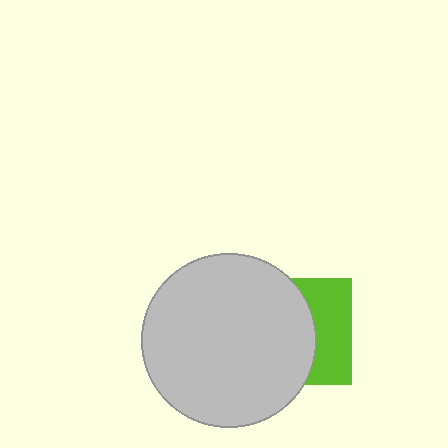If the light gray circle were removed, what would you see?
You would see the complete lime square.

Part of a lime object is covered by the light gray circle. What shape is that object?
It is a square.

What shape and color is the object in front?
The object in front is a light gray circle.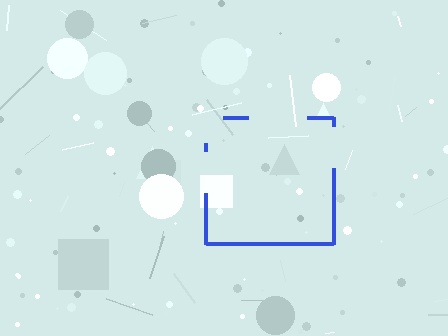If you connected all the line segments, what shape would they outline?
They would outline a square.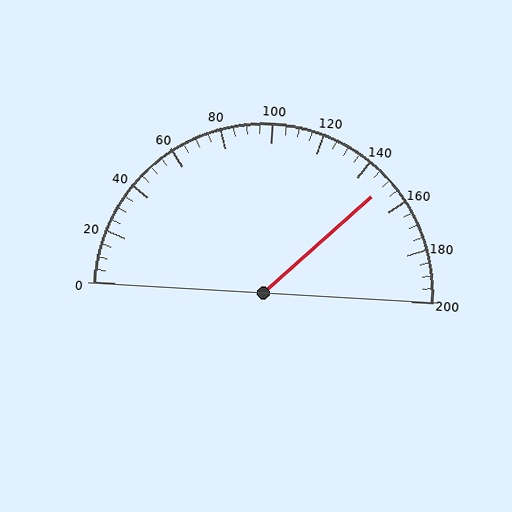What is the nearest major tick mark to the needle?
The nearest major tick mark is 160.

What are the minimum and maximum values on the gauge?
The gauge ranges from 0 to 200.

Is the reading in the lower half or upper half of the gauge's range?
The reading is in the upper half of the range (0 to 200).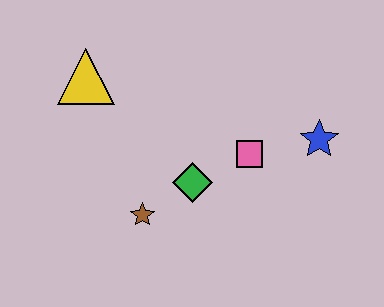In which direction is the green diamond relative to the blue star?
The green diamond is to the left of the blue star.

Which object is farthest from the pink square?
The yellow triangle is farthest from the pink square.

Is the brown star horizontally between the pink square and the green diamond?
No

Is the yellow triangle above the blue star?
Yes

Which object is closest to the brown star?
The green diamond is closest to the brown star.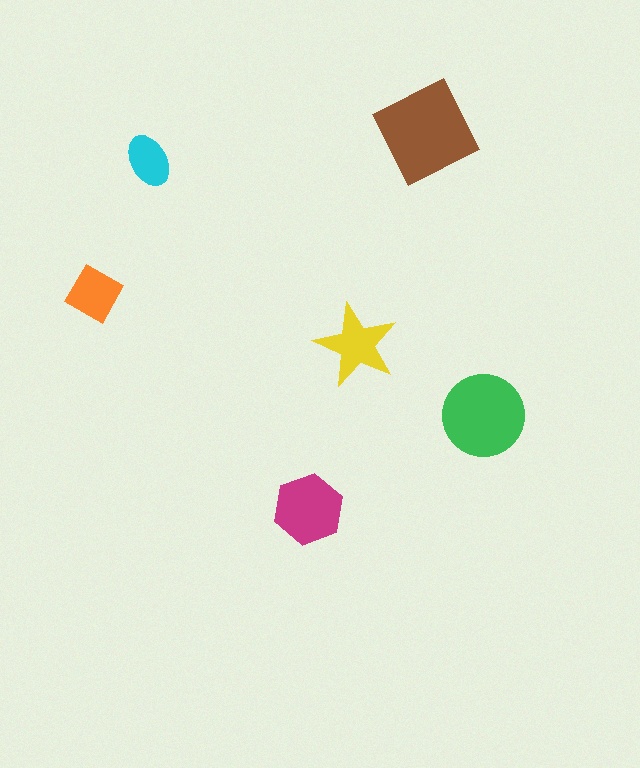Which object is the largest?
The brown square.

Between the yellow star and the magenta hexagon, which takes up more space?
The magenta hexagon.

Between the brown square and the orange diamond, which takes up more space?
The brown square.